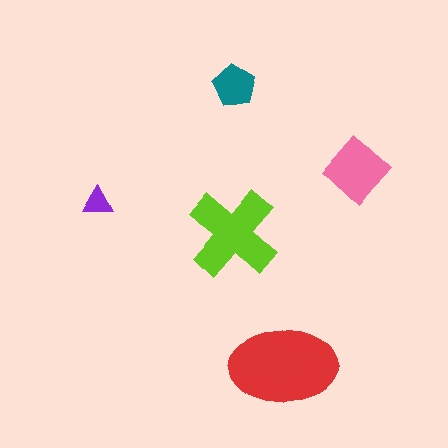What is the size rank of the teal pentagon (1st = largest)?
4th.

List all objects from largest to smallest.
The red ellipse, the lime cross, the pink diamond, the teal pentagon, the purple triangle.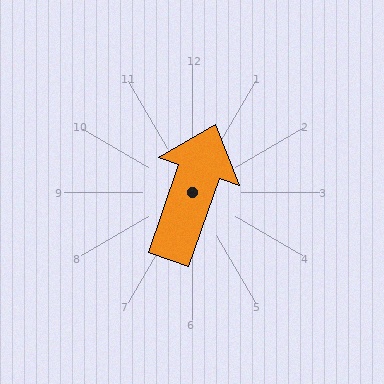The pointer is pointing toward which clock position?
Roughly 1 o'clock.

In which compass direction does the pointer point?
North.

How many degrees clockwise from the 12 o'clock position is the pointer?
Approximately 19 degrees.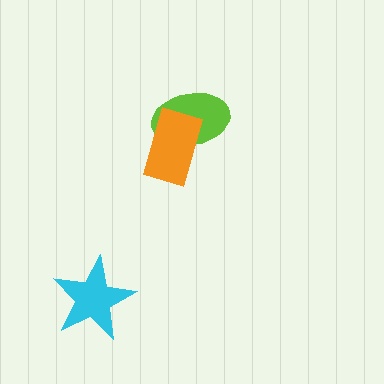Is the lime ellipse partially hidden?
Yes, it is partially covered by another shape.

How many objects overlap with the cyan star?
0 objects overlap with the cyan star.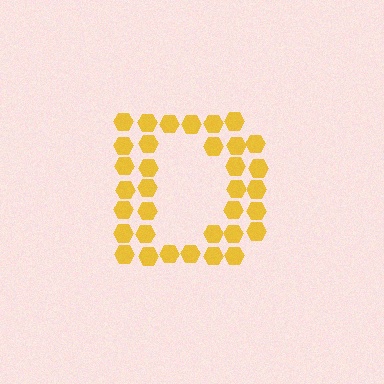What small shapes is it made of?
It is made of small hexagons.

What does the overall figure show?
The overall figure shows the letter D.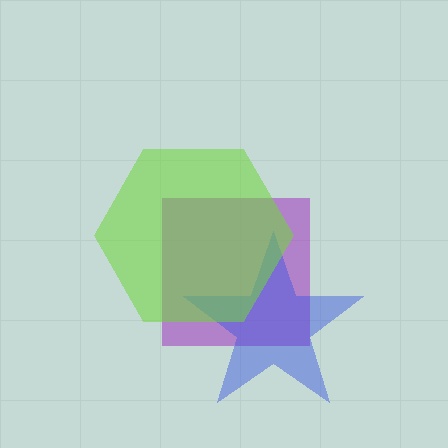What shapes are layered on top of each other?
The layered shapes are: a purple square, a blue star, a lime hexagon.